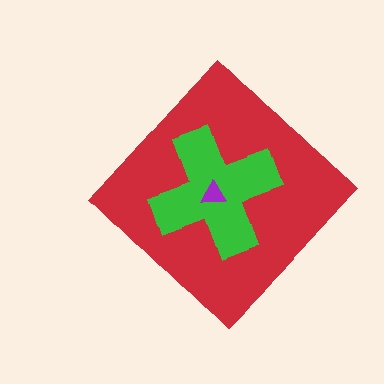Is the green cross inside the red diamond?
Yes.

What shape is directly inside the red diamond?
The green cross.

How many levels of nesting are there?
3.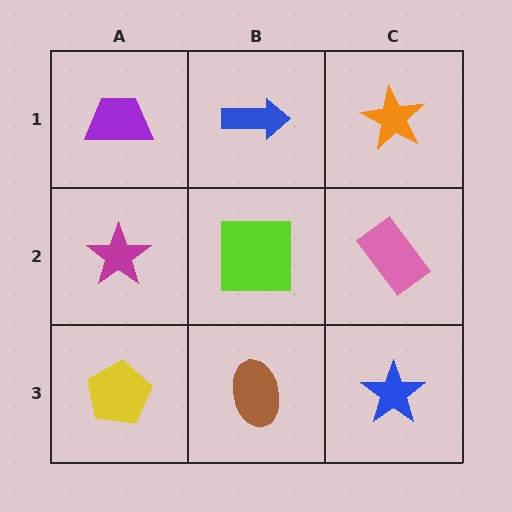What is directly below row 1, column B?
A lime square.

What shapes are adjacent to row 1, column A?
A magenta star (row 2, column A), a blue arrow (row 1, column B).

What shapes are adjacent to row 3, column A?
A magenta star (row 2, column A), a brown ellipse (row 3, column B).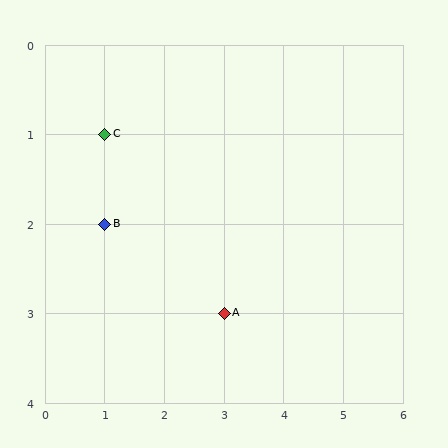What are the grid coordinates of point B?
Point B is at grid coordinates (1, 2).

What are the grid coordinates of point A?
Point A is at grid coordinates (3, 3).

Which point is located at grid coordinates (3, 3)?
Point A is at (3, 3).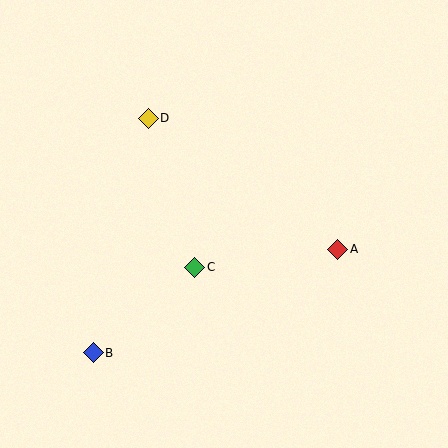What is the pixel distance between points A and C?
The distance between A and C is 144 pixels.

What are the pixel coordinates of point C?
Point C is at (195, 267).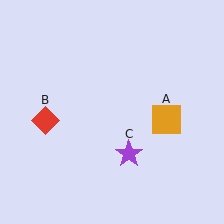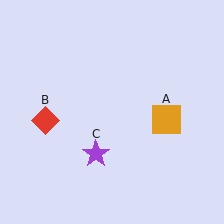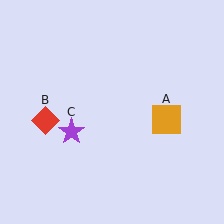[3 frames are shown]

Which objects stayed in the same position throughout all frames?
Orange square (object A) and red diamond (object B) remained stationary.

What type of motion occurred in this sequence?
The purple star (object C) rotated clockwise around the center of the scene.